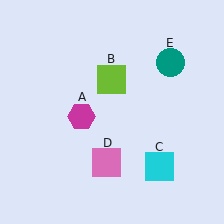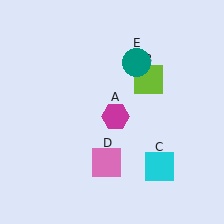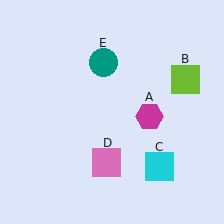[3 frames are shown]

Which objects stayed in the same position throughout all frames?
Cyan square (object C) and pink square (object D) remained stationary.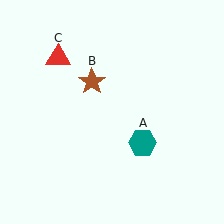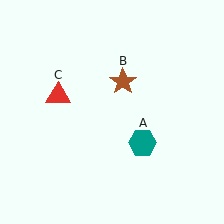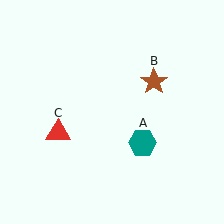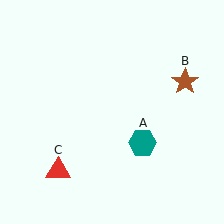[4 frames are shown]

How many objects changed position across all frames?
2 objects changed position: brown star (object B), red triangle (object C).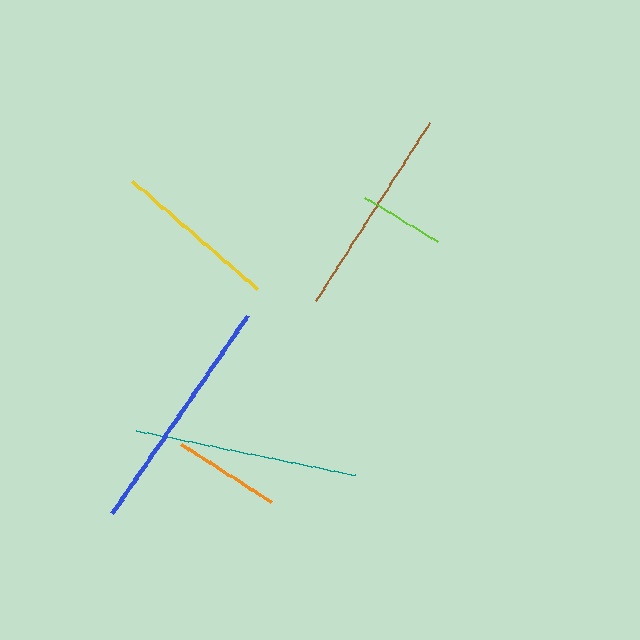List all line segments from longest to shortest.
From longest to shortest: blue, teal, brown, yellow, orange, lime.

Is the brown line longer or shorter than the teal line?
The teal line is longer than the brown line.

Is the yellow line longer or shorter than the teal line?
The teal line is longer than the yellow line.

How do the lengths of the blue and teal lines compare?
The blue and teal lines are approximately the same length.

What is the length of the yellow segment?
The yellow segment is approximately 166 pixels long.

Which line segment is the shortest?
The lime line is the shortest at approximately 86 pixels.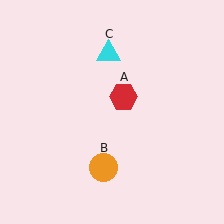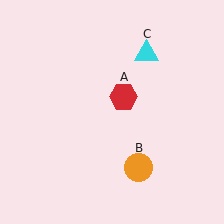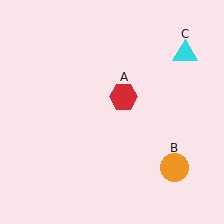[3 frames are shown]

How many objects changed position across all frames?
2 objects changed position: orange circle (object B), cyan triangle (object C).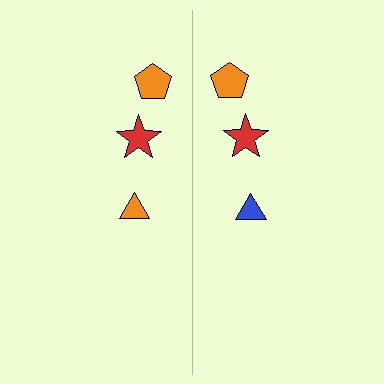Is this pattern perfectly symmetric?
No, the pattern is not perfectly symmetric. The blue triangle on the right side breaks the symmetry — its mirror counterpart is orange.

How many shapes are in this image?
There are 6 shapes in this image.